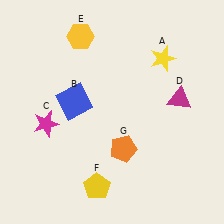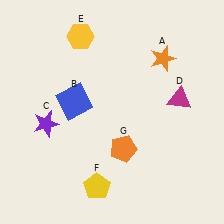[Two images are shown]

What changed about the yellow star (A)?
In Image 1, A is yellow. In Image 2, it changed to orange.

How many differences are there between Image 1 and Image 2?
There are 2 differences between the two images.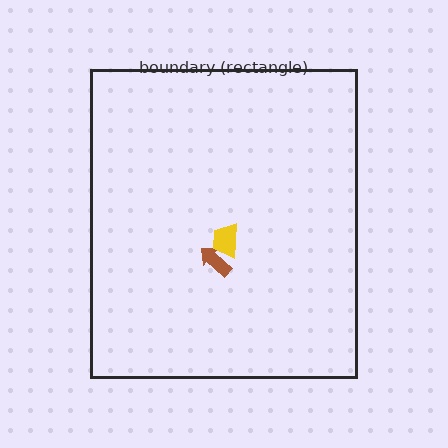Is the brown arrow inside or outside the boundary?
Inside.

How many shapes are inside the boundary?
2 inside, 0 outside.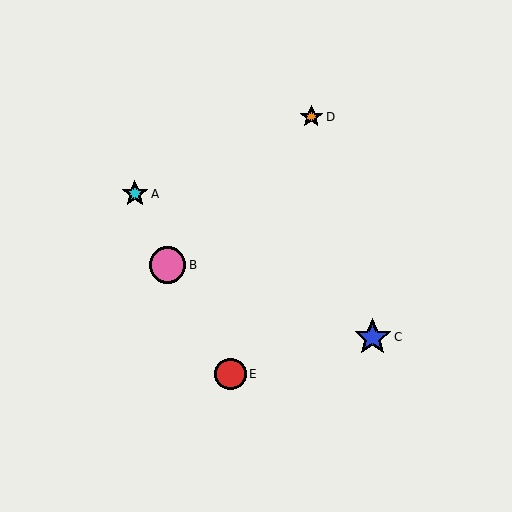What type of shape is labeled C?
Shape C is a blue star.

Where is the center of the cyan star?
The center of the cyan star is at (135, 194).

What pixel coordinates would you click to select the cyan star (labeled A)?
Click at (135, 194) to select the cyan star A.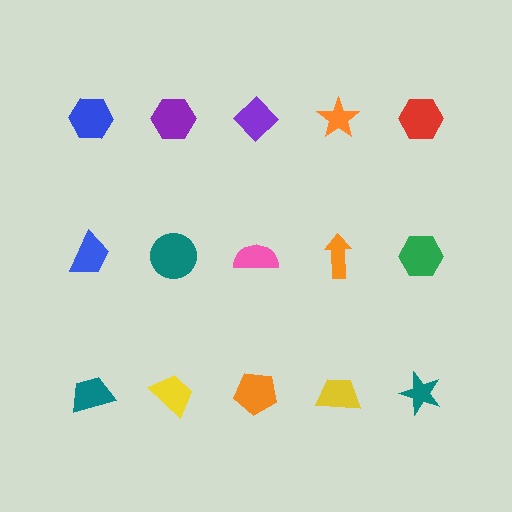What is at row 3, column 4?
A yellow trapezoid.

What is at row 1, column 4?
An orange star.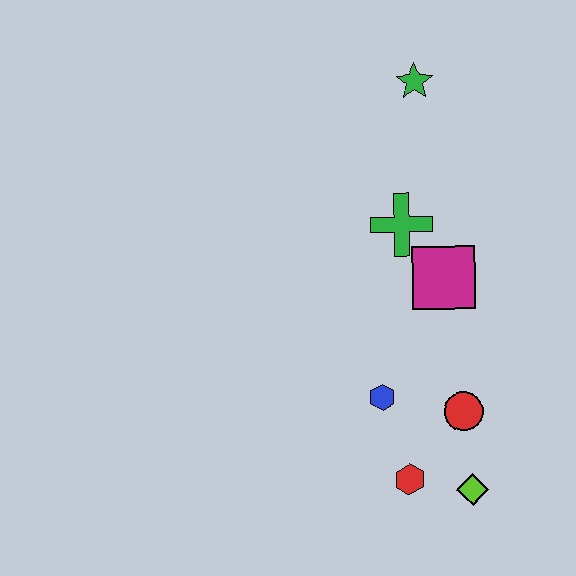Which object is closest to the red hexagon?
The lime diamond is closest to the red hexagon.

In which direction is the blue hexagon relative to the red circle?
The blue hexagon is to the left of the red circle.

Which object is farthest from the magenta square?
The lime diamond is farthest from the magenta square.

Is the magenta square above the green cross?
No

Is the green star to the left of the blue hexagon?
No